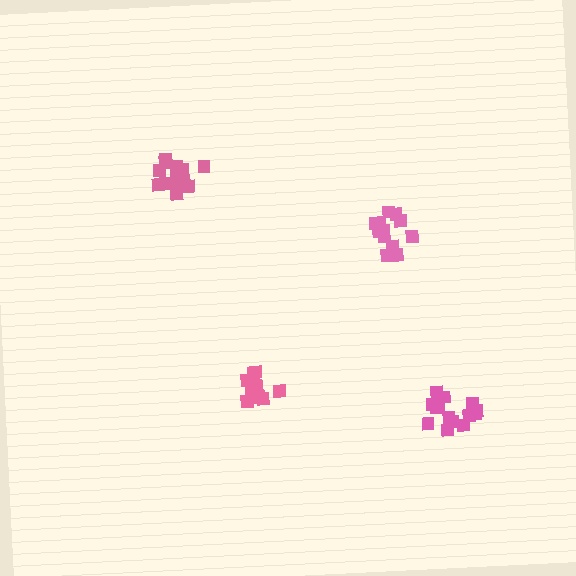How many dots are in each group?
Group 1: 14 dots, Group 2: 15 dots, Group 3: 10 dots, Group 4: 12 dots (51 total).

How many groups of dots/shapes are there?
There are 4 groups.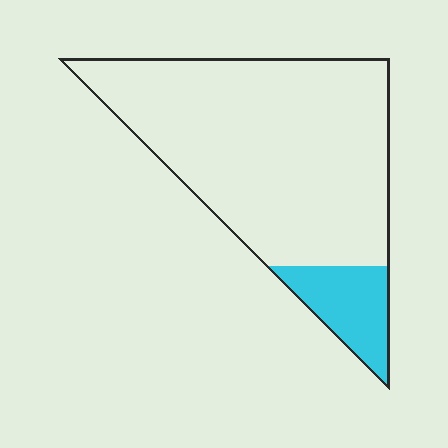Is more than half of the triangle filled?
No.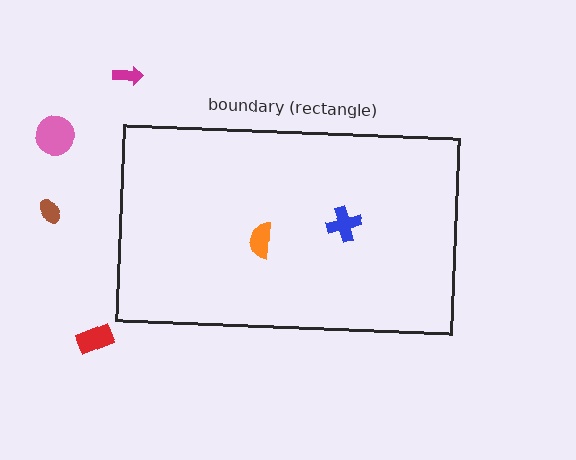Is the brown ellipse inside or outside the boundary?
Outside.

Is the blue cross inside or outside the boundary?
Inside.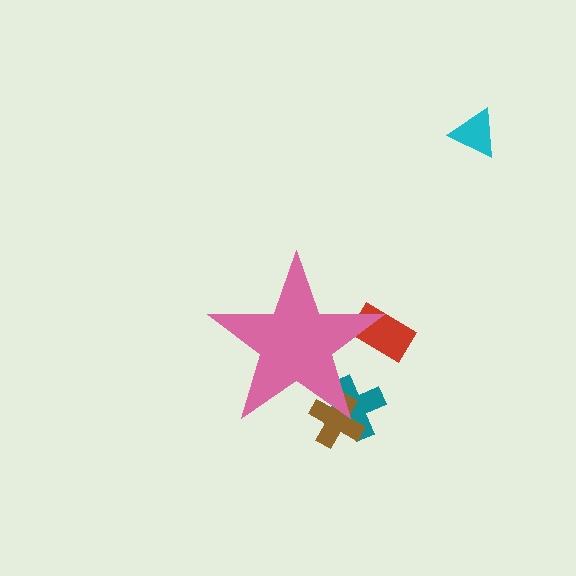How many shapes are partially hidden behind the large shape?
3 shapes are partially hidden.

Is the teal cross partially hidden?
Yes, the teal cross is partially hidden behind the pink star.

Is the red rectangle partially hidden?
Yes, the red rectangle is partially hidden behind the pink star.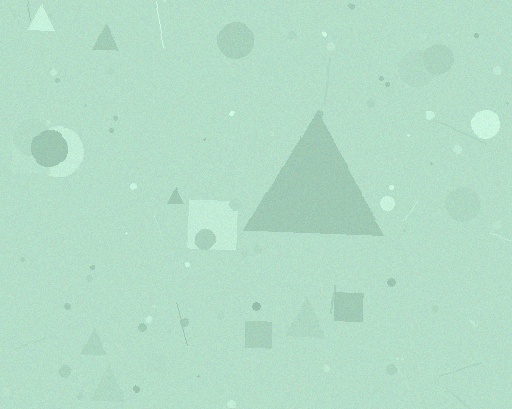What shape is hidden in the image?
A triangle is hidden in the image.